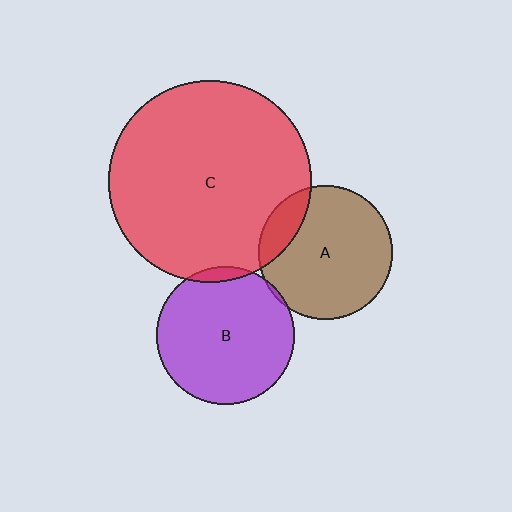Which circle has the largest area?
Circle C (red).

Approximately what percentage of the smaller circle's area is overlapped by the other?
Approximately 5%.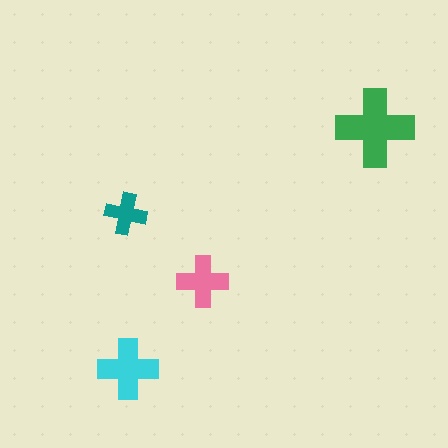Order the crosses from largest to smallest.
the green one, the cyan one, the pink one, the teal one.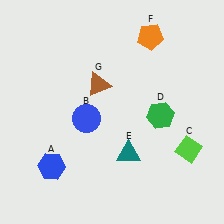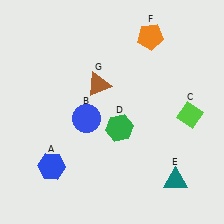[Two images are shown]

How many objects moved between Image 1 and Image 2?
3 objects moved between the two images.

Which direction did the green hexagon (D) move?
The green hexagon (D) moved left.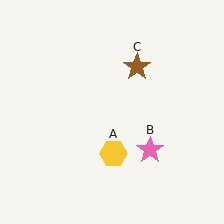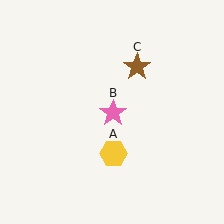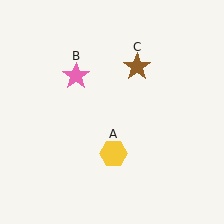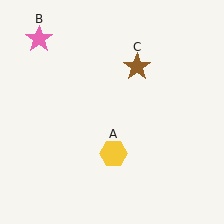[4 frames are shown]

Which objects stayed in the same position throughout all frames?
Yellow hexagon (object A) and brown star (object C) remained stationary.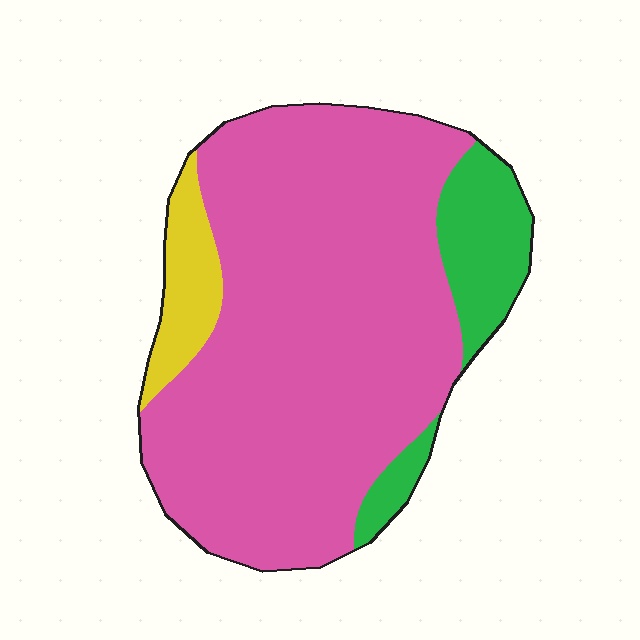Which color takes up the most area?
Pink, at roughly 80%.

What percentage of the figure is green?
Green covers about 15% of the figure.